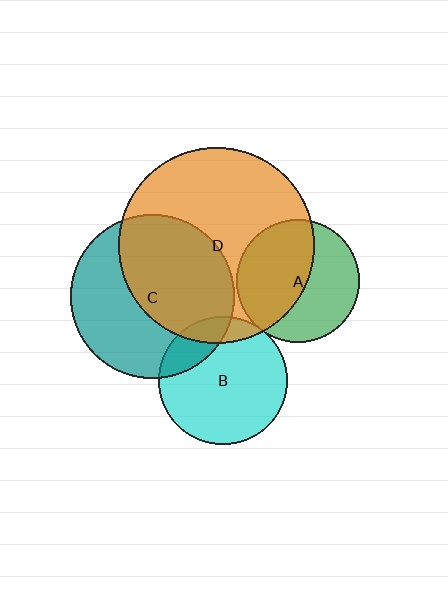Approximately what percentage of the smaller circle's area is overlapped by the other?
Approximately 50%.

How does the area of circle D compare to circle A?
Approximately 2.6 times.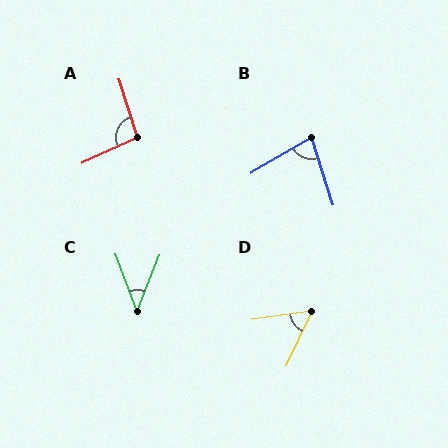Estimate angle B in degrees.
Approximately 77 degrees.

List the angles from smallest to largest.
C (42°), D (57°), B (77°), A (96°).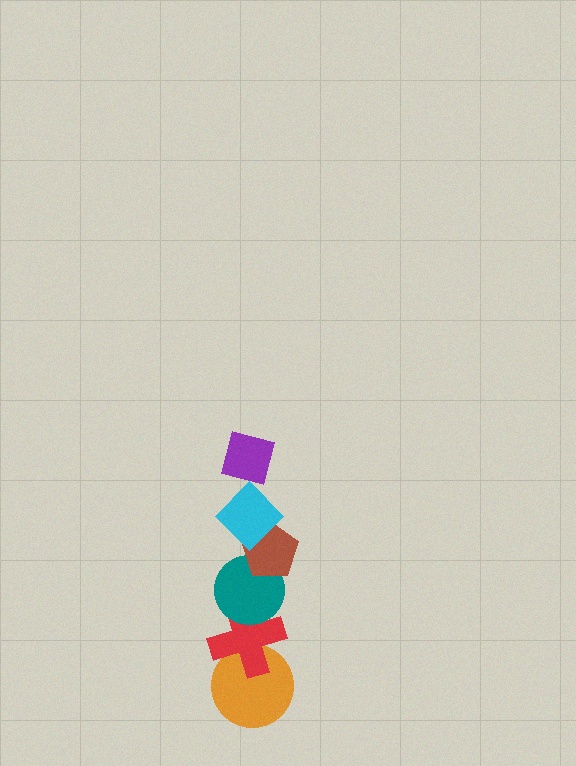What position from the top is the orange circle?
The orange circle is 6th from the top.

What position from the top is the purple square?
The purple square is 1st from the top.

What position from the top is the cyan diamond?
The cyan diamond is 2nd from the top.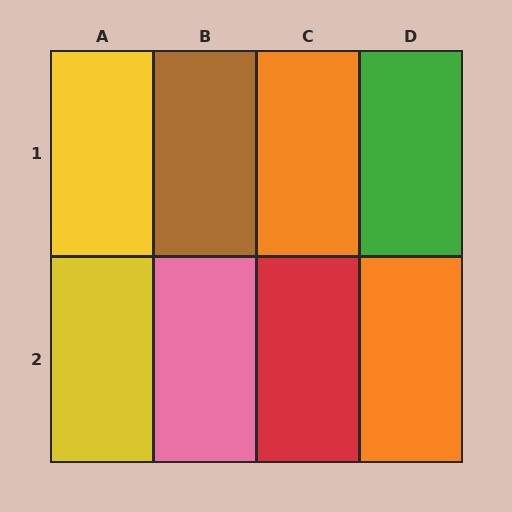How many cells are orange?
2 cells are orange.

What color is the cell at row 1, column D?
Green.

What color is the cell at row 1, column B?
Brown.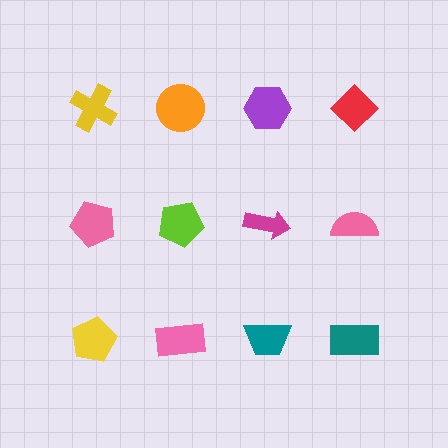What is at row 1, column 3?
A purple hexagon.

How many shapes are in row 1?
4 shapes.